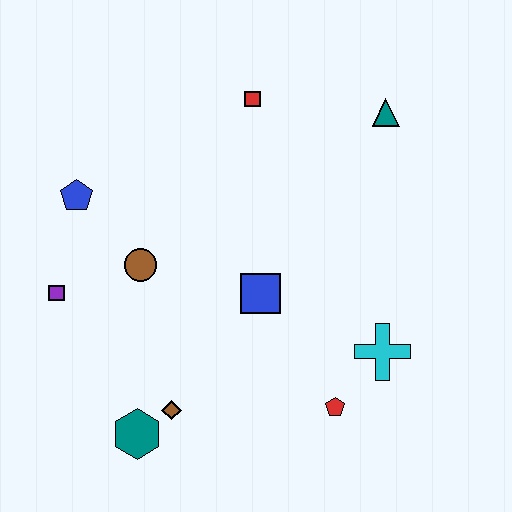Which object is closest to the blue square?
The brown circle is closest to the blue square.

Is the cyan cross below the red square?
Yes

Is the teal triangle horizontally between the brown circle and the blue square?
No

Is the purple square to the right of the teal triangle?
No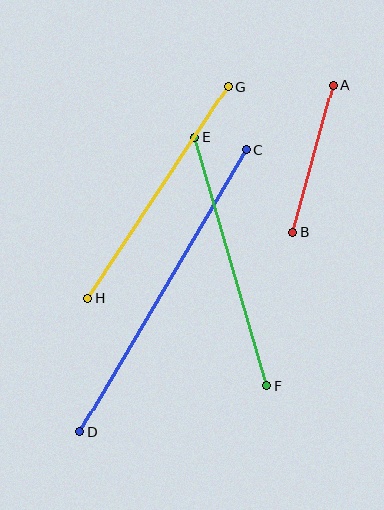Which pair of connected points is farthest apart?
Points C and D are farthest apart.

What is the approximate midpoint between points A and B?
The midpoint is at approximately (313, 159) pixels.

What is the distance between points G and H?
The distance is approximately 254 pixels.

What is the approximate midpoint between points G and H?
The midpoint is at approximately (158, 192) pixels.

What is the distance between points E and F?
The distance is approximately 259 pixels.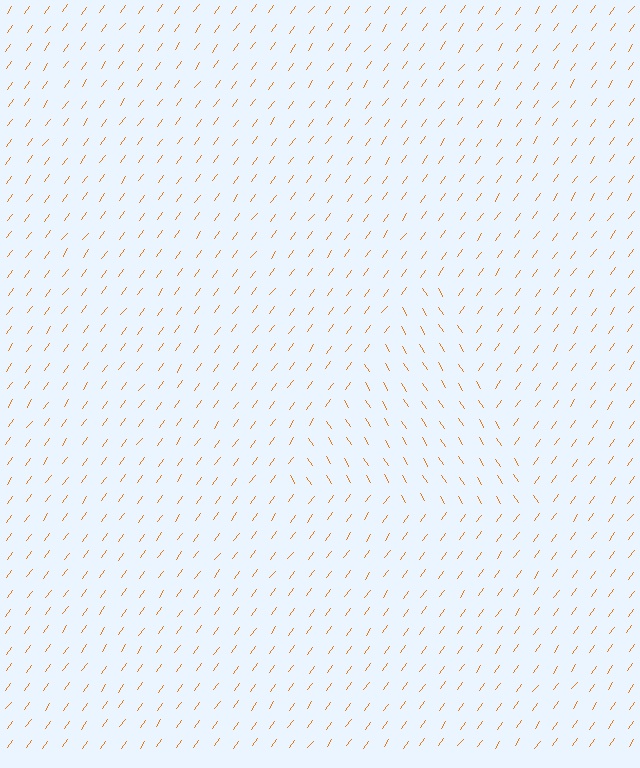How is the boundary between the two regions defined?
The boundary is defined purely by a change in line orientation (approximately 68 degrees difference). All lines are the same color and thickness.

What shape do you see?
I see a triangle.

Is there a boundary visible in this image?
Yes, there is a texture boundary formed by a change in line orientation.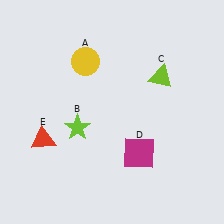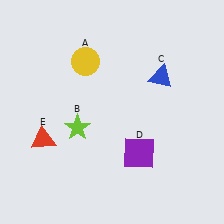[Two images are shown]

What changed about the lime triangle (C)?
In Image 1, C is lime. In Image 2, it changed to blue.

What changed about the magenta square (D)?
In Image 1, D is magenta. In Image 2, it changed to purple.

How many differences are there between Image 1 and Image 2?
There are 2 differences between the two images.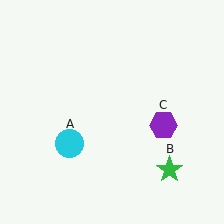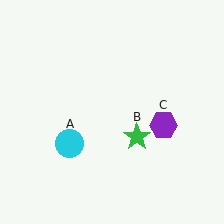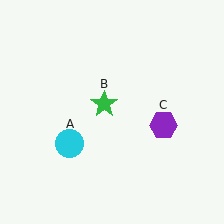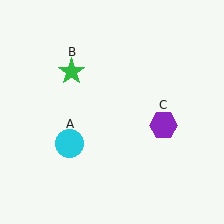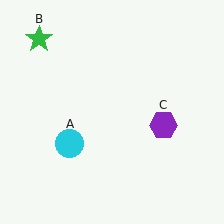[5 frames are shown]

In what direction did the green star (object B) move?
The green star (object B) moved up and to the left.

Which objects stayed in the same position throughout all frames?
Cyan circle (object A) and purple hexagon (object C) remained stationary.